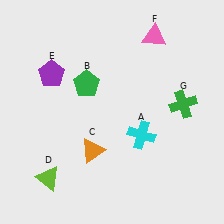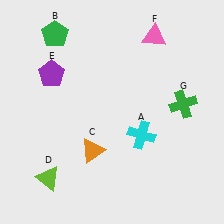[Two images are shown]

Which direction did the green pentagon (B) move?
The green pentagon (B) moved up.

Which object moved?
The green pentagon (B) moved up.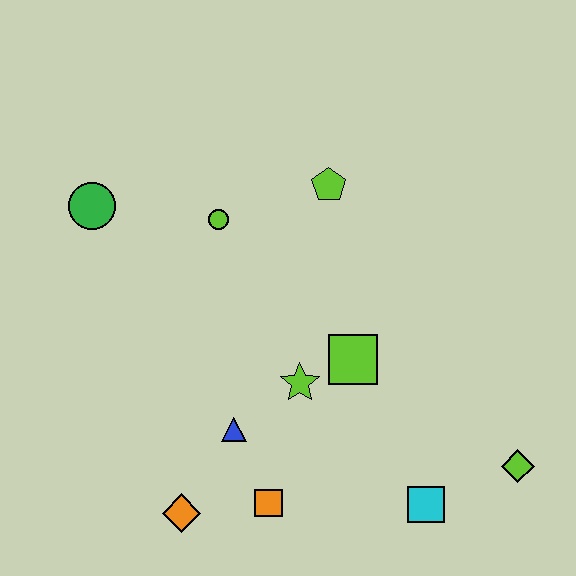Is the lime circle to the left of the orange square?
Yes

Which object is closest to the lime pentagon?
The lime circle is closest to the lime pentagon.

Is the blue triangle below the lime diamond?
No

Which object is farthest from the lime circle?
The lime diamond is farthest from the lime circle.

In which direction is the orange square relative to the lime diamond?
The orange square is to the left of the lime diamond.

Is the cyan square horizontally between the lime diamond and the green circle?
Yes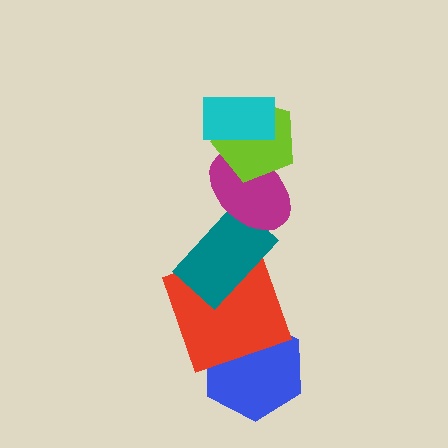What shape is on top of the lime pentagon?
The cyan rectangle is on top of the lime pentagon.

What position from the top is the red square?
The red square is 5th from the top.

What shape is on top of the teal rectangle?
The magenta ellipse is on top of the teal rectangle.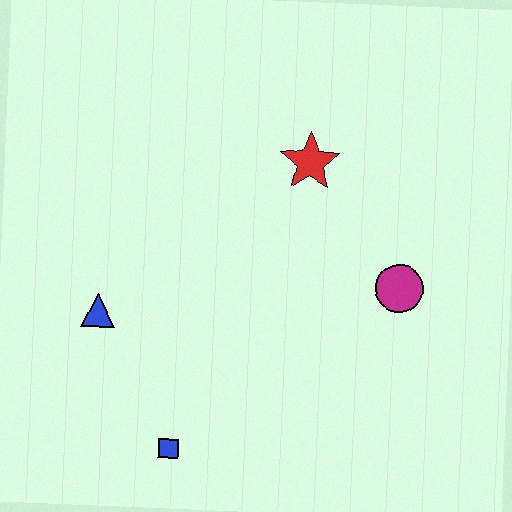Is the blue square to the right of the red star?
No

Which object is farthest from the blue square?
The red star is farthest from the blue square.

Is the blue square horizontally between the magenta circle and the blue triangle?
Yes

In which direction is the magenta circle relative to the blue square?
The magenta circle is to the right of the blue square.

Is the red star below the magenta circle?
No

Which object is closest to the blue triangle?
The blue square is closest to the blue triangle.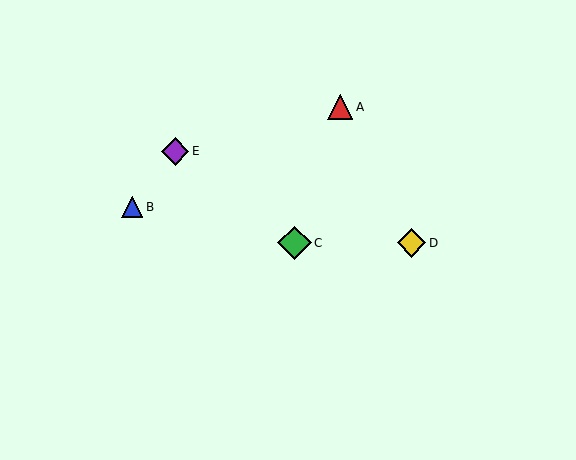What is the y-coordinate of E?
Object E is at y≈151.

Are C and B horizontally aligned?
No, C is at y≈243 and B is at y≈207.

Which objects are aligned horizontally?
Objects C, D are aligned horizontally.